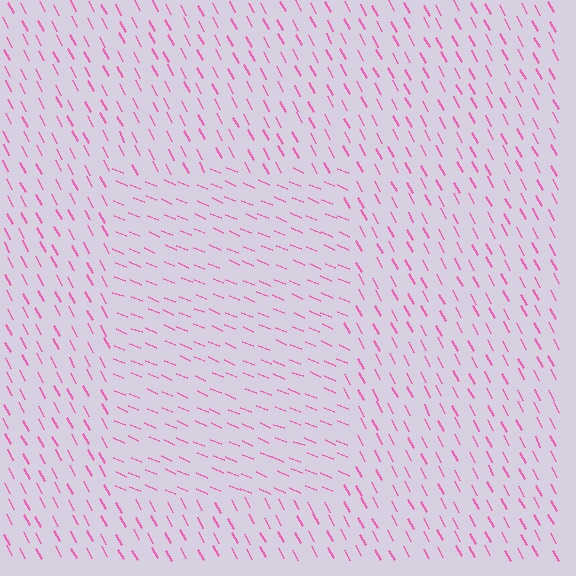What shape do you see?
I see a rectangle.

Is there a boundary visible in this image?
Yes, there is a texture boundary formed by a change in line orientation.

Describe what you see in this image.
The image is filled with small pink line segments. A rectangle region in the image has lines oriented differently from the surrounding lines, creating a visible texture boundary.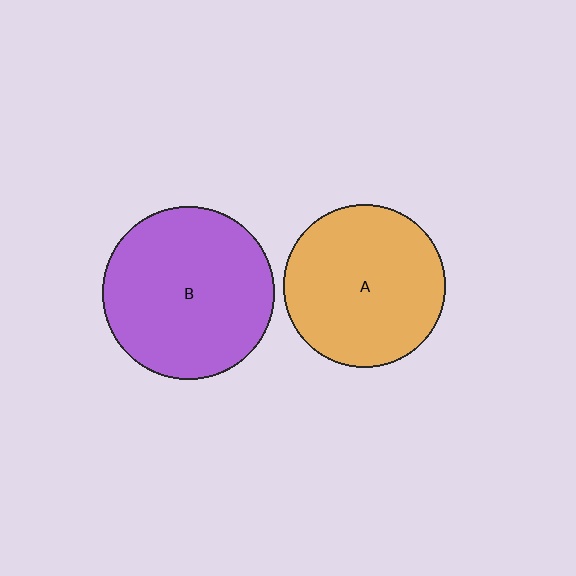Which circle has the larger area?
Circle B (purple).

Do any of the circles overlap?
No, none of the circles overlap.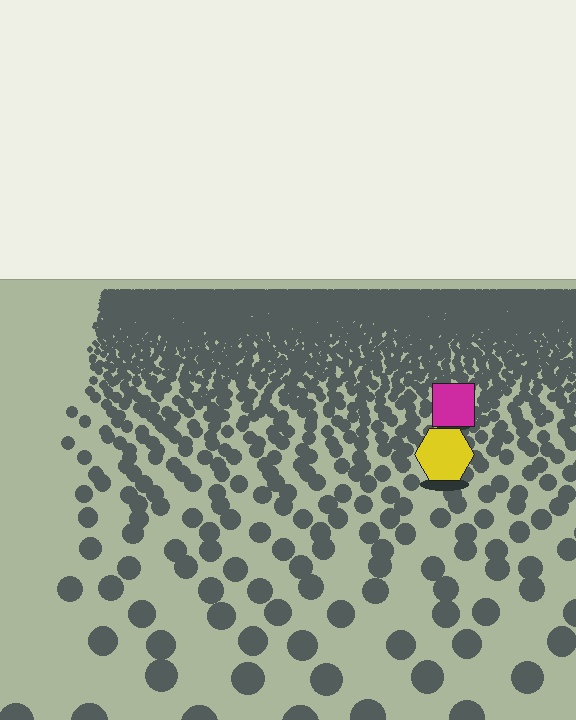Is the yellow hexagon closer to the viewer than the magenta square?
Yes. The yellow hexagon is closer — you can tell from the texture gradient: the ground texture is coarser near it.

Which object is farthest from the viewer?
The magenta square is farthest from the viewer. It appears smaller and the ground texture around it is denser.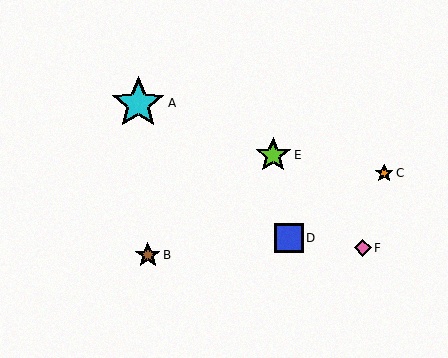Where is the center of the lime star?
The center of the lime star is at (273, 155).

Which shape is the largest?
The cyan star (labeled A) is the largest.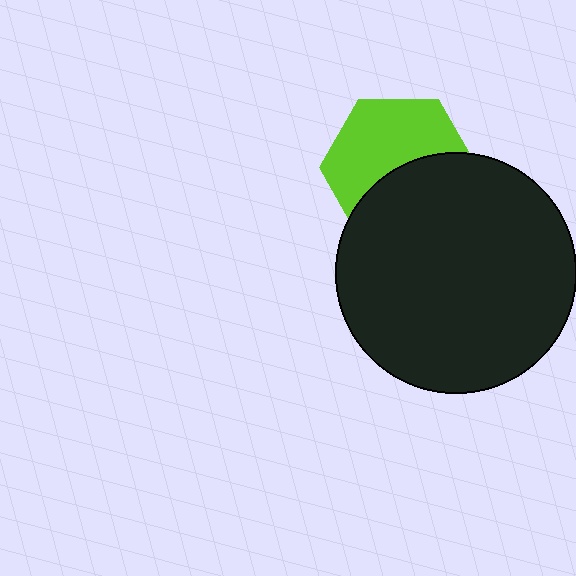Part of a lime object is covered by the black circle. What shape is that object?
It is a hexagon.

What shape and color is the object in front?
The object in front is a black circle.